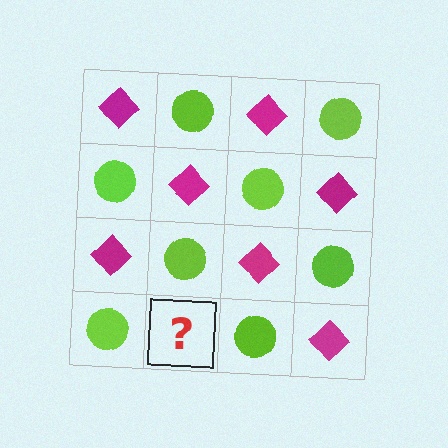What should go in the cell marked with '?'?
The missing cell should contain a magenta diamond.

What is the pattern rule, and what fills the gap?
The rule is that it alternates magenta diamond and lime circle in a checkerboard pattern. The gap should be filled with a magenta diamond.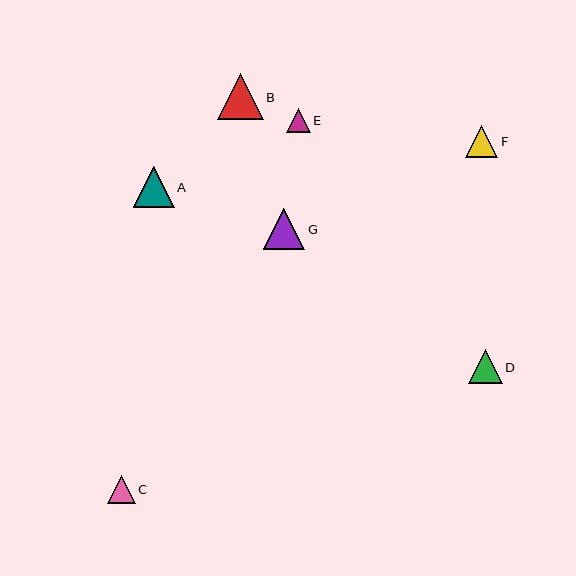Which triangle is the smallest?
Triangle E is the smallest with a size of approximately 24 pixels.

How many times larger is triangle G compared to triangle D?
Triangle G is approximately 1.2 times the size of triangle D.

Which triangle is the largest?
Triangle B is the largest with a size of approximately 46 pixels.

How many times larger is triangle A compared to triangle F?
Triangle A is approximately 1.3 times the size of triangle F.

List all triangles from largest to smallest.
From largest to smallest: B, G, A, D, F, C, E.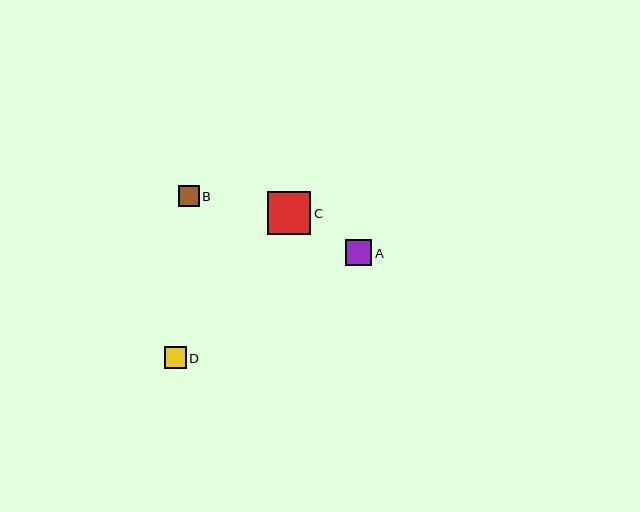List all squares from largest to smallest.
From largest to smallest: C, A, D, B.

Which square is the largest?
Square C is the largest with a size of approximately 43 pixels.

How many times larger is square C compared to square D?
Square C is approximately 2.0 times the size of square D.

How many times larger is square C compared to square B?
Square C is approximately 2.1 times the size of square B.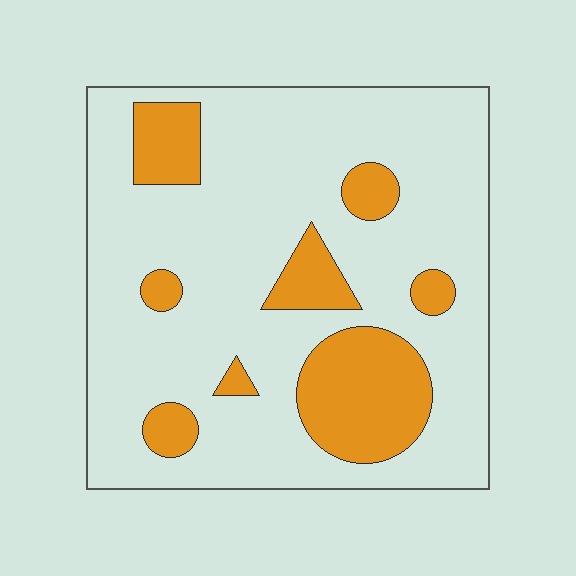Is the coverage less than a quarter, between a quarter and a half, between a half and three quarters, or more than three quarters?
Less than a quarter.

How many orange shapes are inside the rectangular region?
8.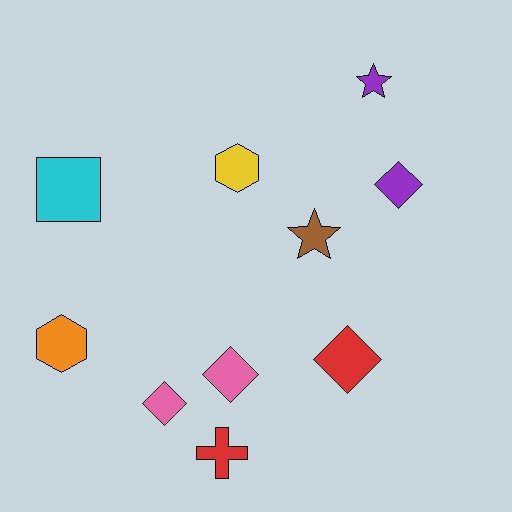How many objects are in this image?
There are 10 objects.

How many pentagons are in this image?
There are no pentagons.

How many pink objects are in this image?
There are 2 pink objects.